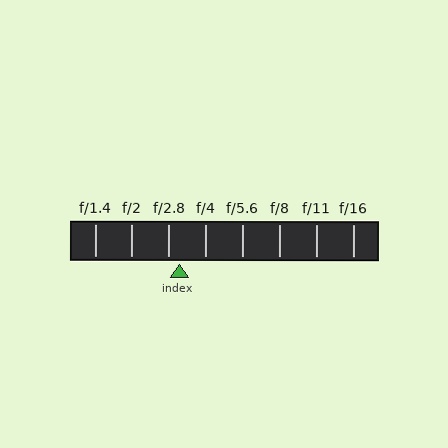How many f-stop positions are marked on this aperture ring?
There are 8 f-stop positions marked.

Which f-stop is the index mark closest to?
The index mark is closest to f/2.8.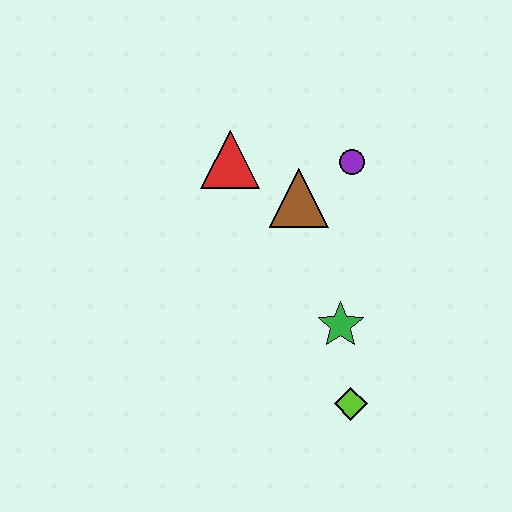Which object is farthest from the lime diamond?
The red triangle is farthest from the lime diamond.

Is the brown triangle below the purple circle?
Yes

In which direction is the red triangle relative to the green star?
The red triangle is above the green star.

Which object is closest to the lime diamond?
The green star is closest to the lime diamond.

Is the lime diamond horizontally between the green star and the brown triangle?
No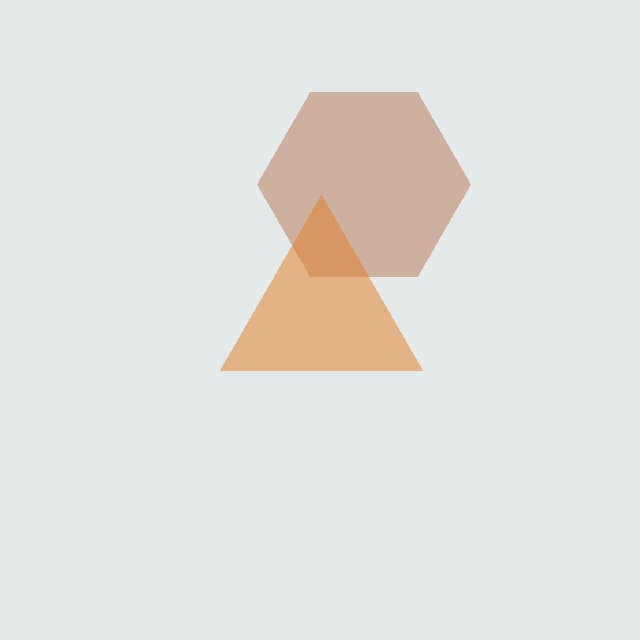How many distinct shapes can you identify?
There are 2 distinct shapes: a brown hexagon, an orange triangle.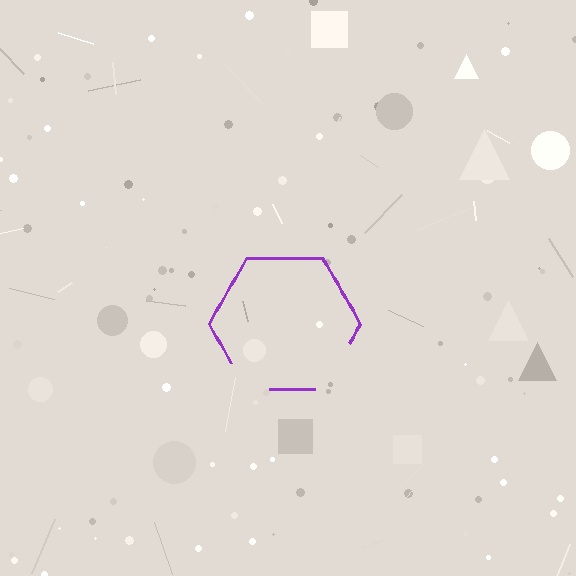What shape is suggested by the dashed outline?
The dashed outline suggests a hexagon.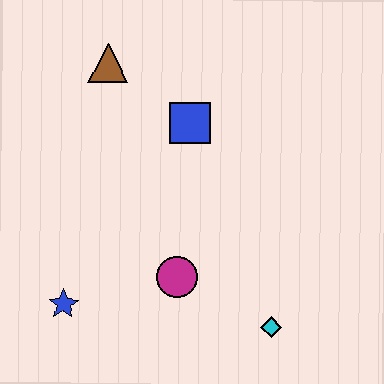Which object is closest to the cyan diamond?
The magenta circle is closest to the cyan diamond.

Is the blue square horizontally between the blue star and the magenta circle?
No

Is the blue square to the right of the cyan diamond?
No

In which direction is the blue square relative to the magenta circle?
The blue square is above the magenta circle.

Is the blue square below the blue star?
No